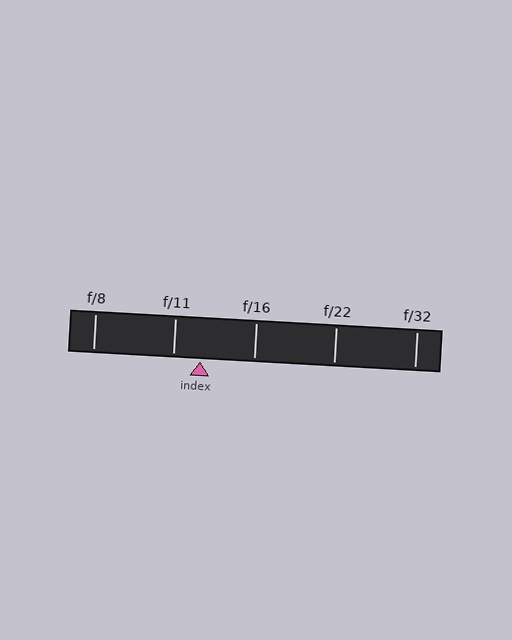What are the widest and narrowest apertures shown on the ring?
The widest aperture shown is f/8 and the narrowest is f/32.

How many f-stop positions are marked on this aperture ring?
There are 5 f-stop positions marked.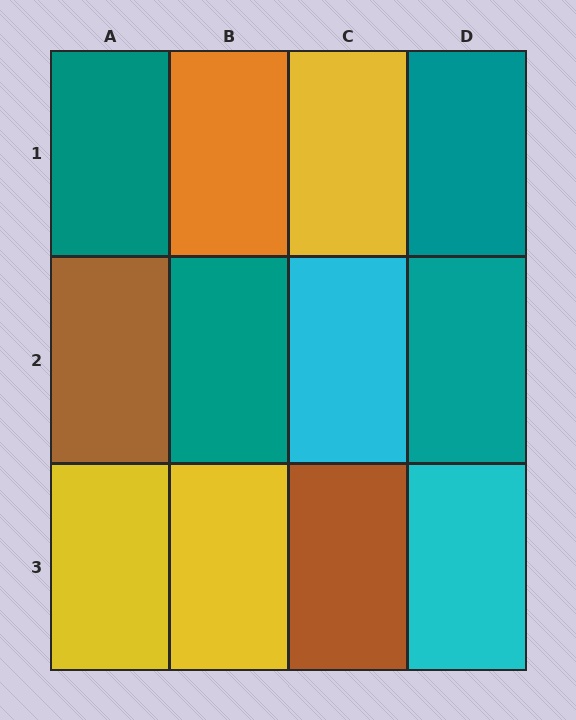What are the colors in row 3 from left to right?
Yellow, yellow, brown, cyan.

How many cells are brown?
2 cells are brown.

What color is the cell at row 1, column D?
Teal.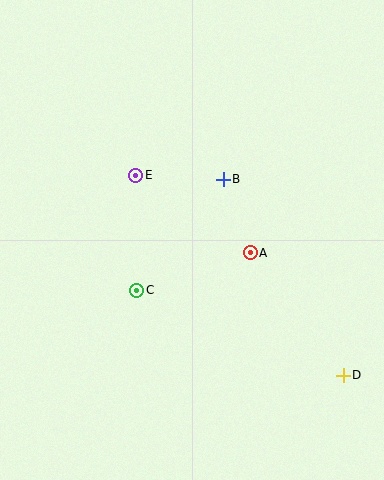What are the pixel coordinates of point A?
Point A is at (250, 253).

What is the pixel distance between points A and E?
The distance between A and E is 138 pixels.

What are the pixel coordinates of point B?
Point B is at (223, 179).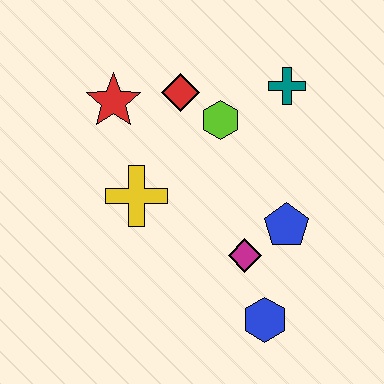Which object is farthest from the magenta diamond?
The red star is farthest from the magenta diamond.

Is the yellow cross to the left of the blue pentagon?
Yes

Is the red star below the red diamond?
Yes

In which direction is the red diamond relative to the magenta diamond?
The red diamond is above the magenta diamond.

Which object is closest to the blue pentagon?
The magenta diamond is closest to the blue pentagon.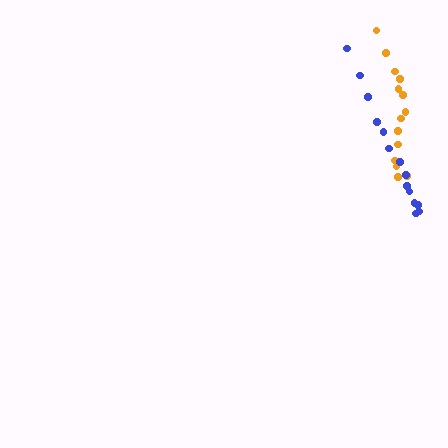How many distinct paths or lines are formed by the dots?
There are 2 distinct paths.